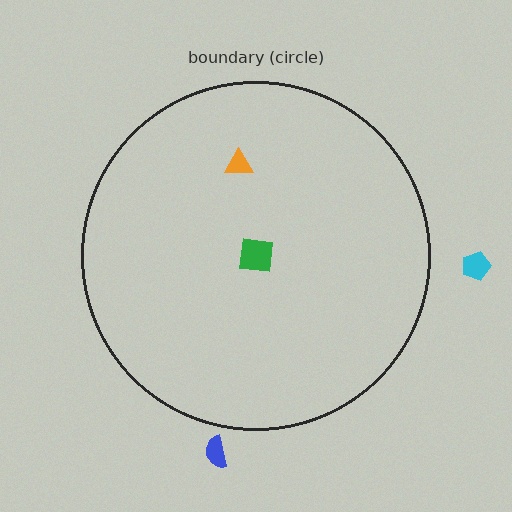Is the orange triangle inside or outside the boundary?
Inside.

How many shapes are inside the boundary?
2 inside, 2 outside.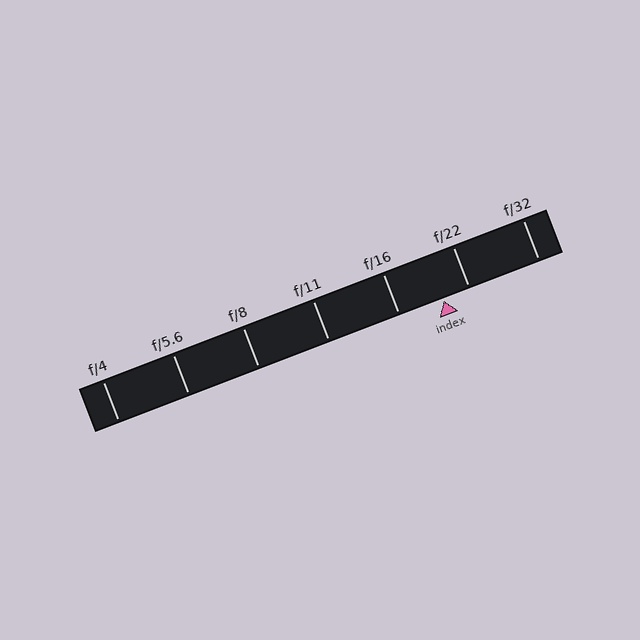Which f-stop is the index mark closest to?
The index mark is closest to f/22.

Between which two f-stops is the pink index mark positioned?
The index mark is between f/16 and f/22.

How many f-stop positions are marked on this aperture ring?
There are 7 f-stop positions marked.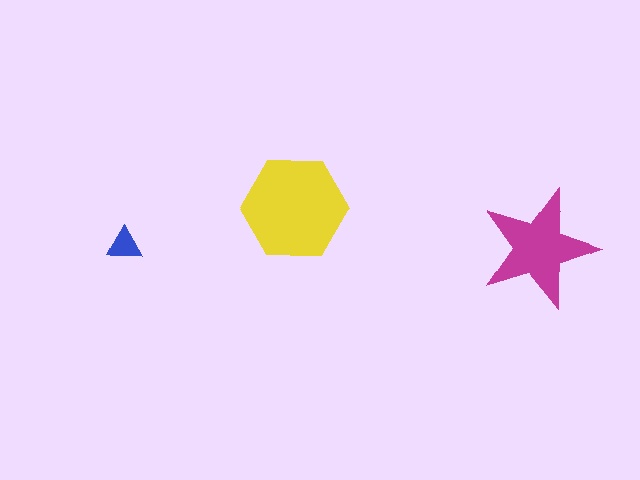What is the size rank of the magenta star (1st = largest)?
2nd.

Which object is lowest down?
The blue triangle is bottommost.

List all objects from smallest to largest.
The blue triangle, the magenta star, the yellow hexagon.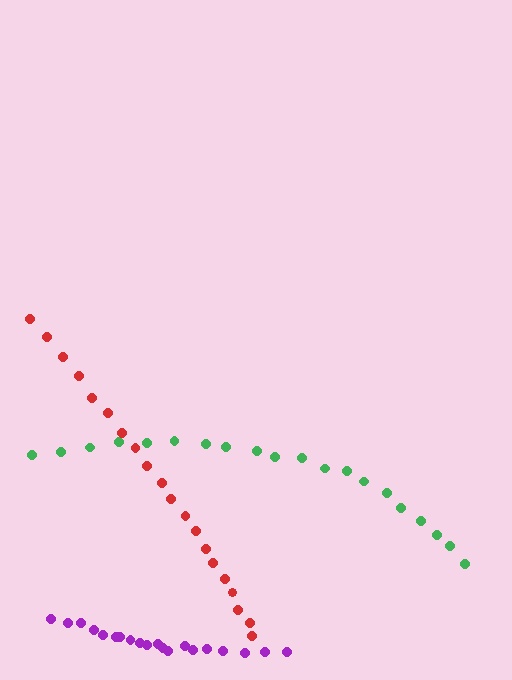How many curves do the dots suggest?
There are 3 distinct paths.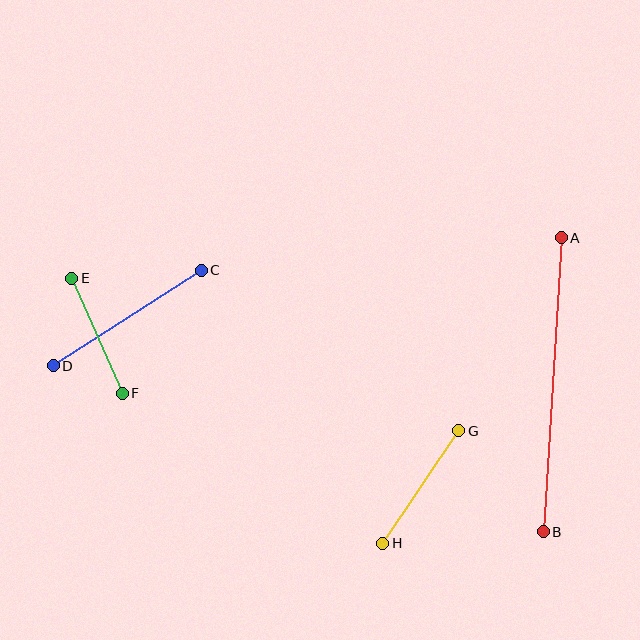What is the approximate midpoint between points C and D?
The midpoint is at approximately (127, 318) pixels.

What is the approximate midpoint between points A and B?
The midpoint is at approximately (552, 385) pixels.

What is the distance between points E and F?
The distance is approximately 126 pixels.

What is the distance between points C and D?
The distance is approximately 176 pixels.